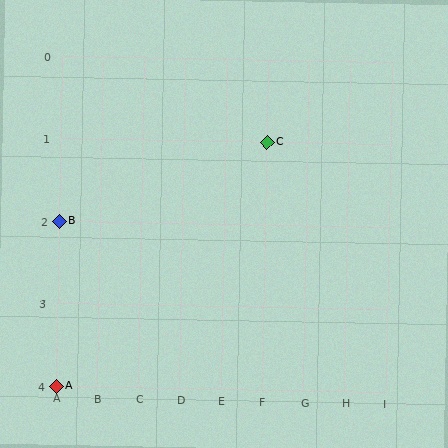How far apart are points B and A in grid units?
Points B and A are 2 rows apart.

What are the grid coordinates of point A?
Point A is at grid coordinates (A, 4).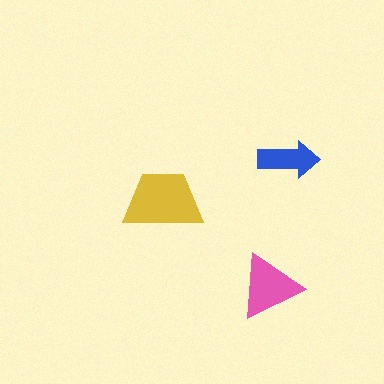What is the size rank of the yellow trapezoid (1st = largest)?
1st.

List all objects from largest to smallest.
The yellow trapezoid, the pink triangle, the blue arrow.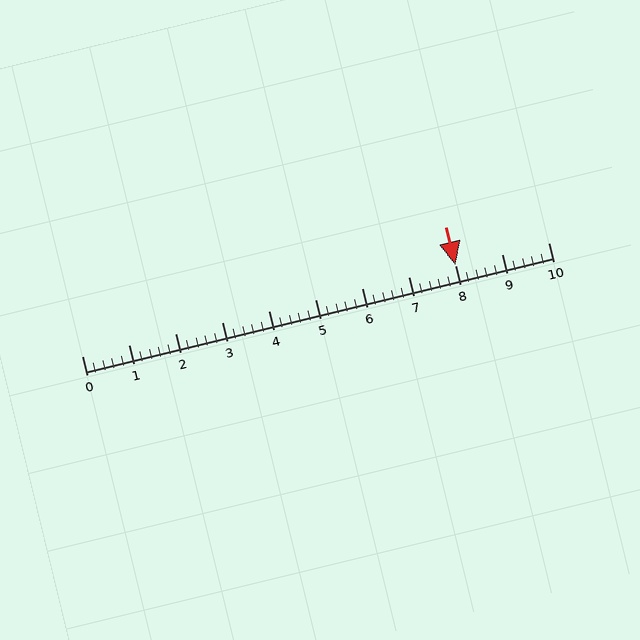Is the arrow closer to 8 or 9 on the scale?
The arrow is closer to 8.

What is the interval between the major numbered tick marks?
The major tick marks are spaced 1 units apart.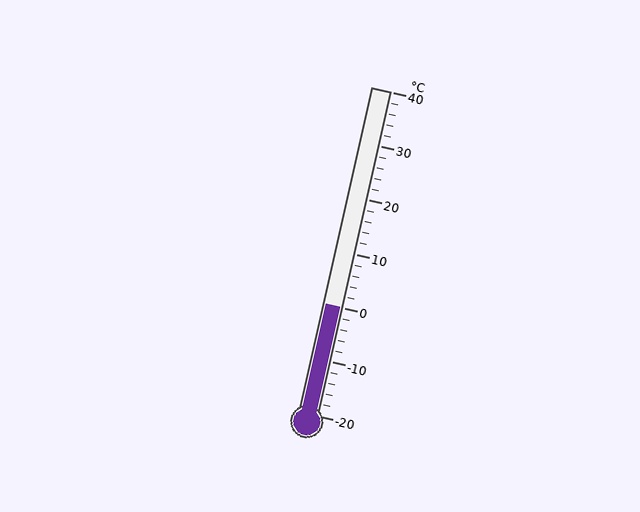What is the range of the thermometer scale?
The thermometer scale ranges from -20°C to 40°C.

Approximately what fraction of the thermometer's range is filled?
The thermometer is filled to approximately 35% of its range.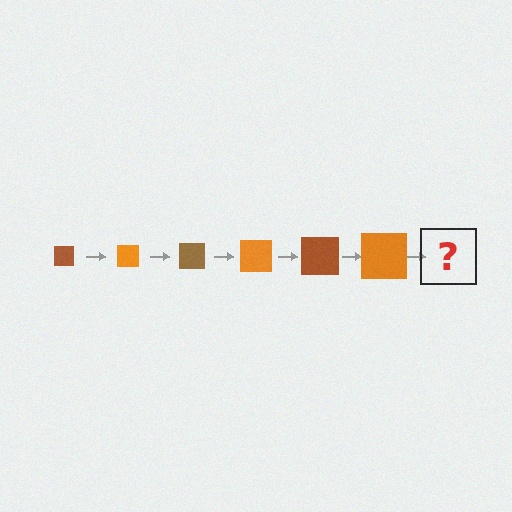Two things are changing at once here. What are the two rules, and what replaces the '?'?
The two rules are that the square grows larger each step and the color cycles through brown and orange. The '?' should be a brown square, larger than the previous one.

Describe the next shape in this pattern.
It should be a brown square, larger than the previous one.